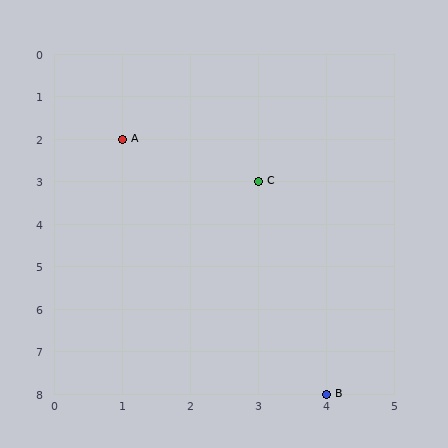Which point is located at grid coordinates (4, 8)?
Point B is at (4, 8).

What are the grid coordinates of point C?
Point C is at grid coordinates (3, 3).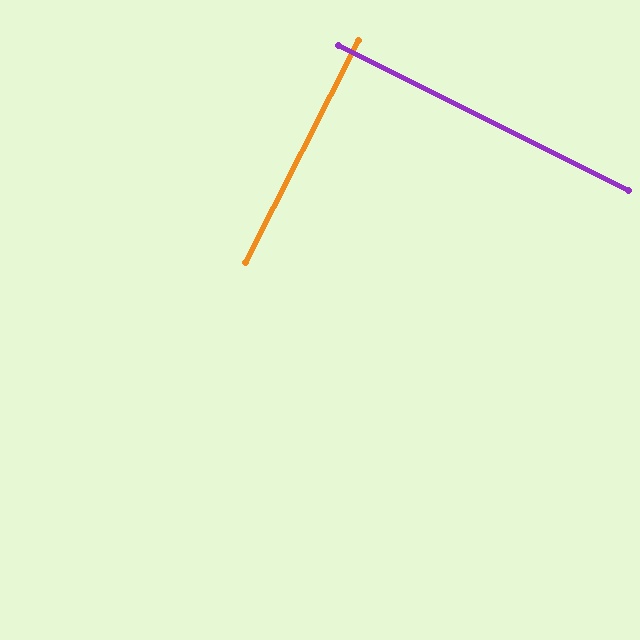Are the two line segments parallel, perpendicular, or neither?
Perpendicular — they meet at approximately 90°.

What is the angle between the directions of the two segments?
Approximately 90 degrees.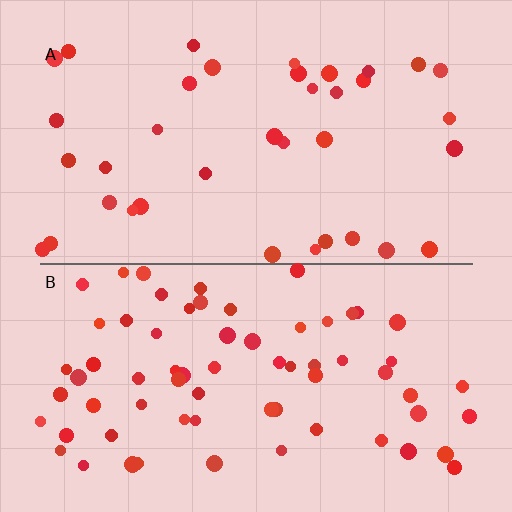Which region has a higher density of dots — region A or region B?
B (the bottom).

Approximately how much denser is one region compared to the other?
Approximately 1.8× — region B over region A.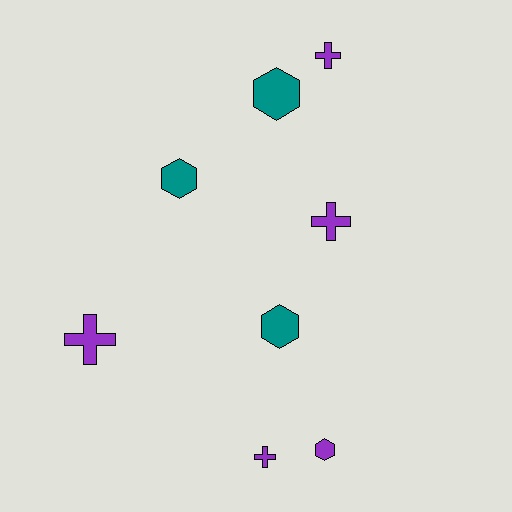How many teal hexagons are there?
There are 3 teal hexagons.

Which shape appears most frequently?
Cross, with 4 objects.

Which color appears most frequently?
Purple, with 5 objects.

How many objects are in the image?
There are 8 objects.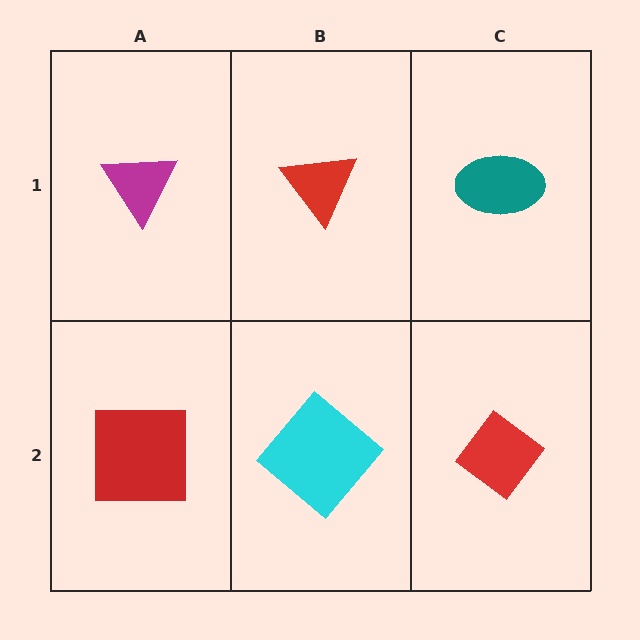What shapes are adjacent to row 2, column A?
A magenta triangle (row 1, column A), a cyan diamond (row 2, column B).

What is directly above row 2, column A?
A magenta triangle.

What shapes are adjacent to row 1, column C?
A red diamond (row 2, column C), a red triangle (row 1, column B).